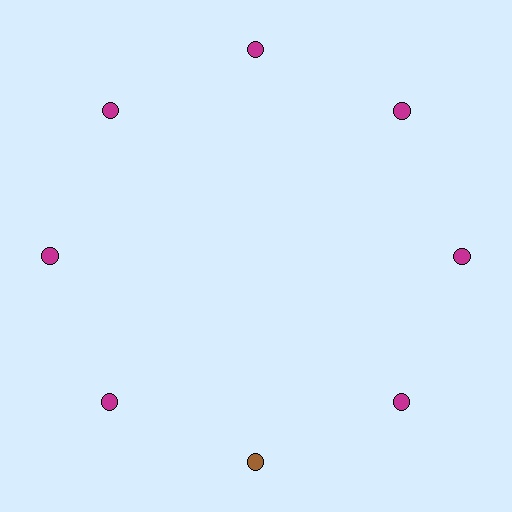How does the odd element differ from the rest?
It has a different color: brown instead of magenta.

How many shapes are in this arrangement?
There are 8 shapes arranged in a ring pattern.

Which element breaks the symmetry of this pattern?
The brown circle at roughly the 6 o'clock position breaks the symmetry. All other shapes are magenta circles.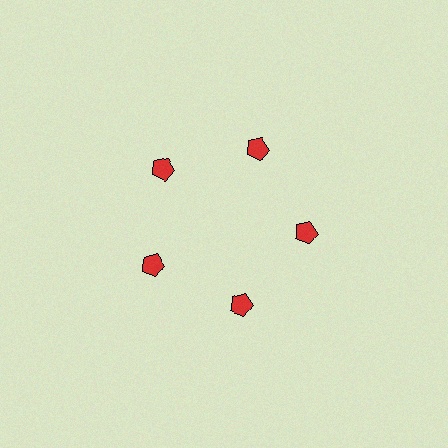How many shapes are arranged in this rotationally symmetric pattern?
There are 5 shapes, arranged in 5 groups of 1.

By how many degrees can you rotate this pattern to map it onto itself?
The pattern maps onto itself every 72 degrees of rotation.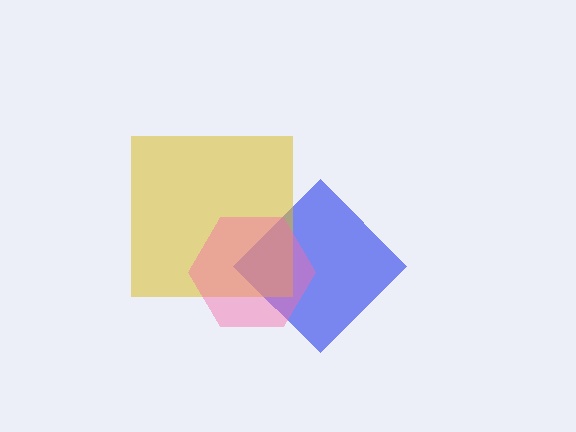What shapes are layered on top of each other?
The layered shapes are: a blue diamond, a yellow square, a pink hexagon.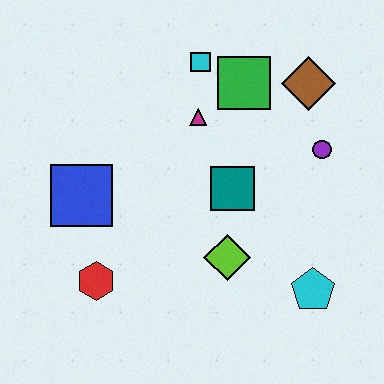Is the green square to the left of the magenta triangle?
No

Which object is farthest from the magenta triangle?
The cyan pentagon is farthest from the magenta triangle.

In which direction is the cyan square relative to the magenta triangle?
The cyan square is above the magenta triangle.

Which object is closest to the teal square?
The lime diamond is closest to the teal square.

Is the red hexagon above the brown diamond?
No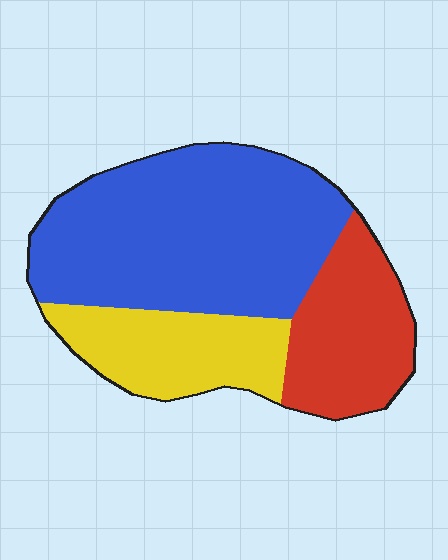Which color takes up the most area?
Blue, at roughly 55%.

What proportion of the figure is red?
Red covers 24% of the figure.